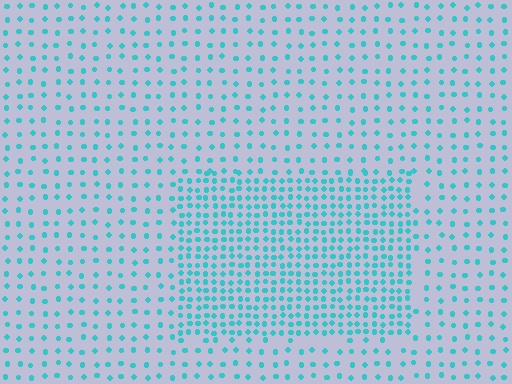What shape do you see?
I see a rectangle.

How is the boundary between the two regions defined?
The boundary is defined by a change in element density (approximately 2.3x ratio). All elements are the same color, size, and shape.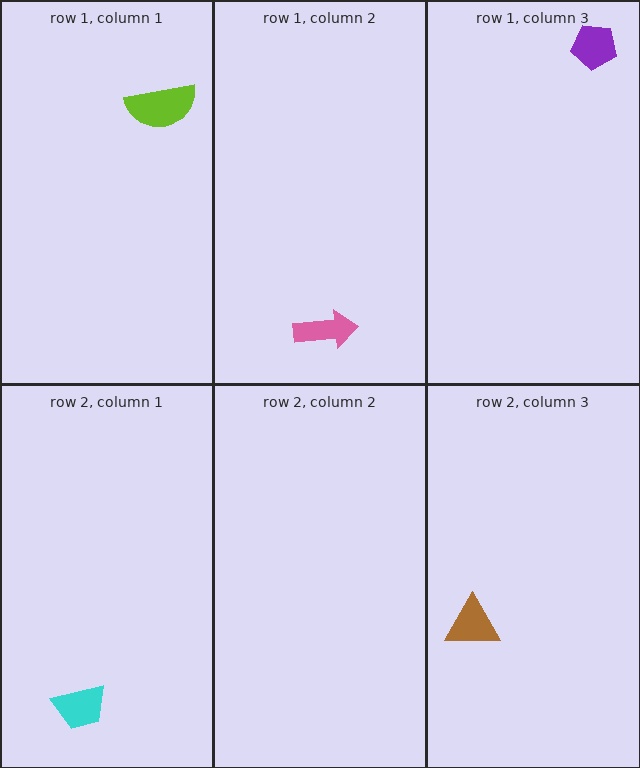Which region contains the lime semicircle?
The row 1, column 1 region.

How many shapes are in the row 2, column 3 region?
1.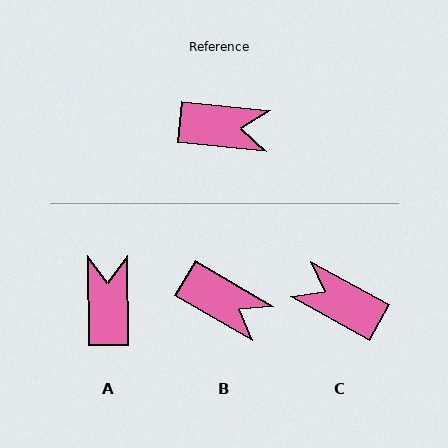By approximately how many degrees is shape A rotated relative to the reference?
Approximately 96 degrees counter-clockwise.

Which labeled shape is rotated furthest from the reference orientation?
C, about 157 degrees away.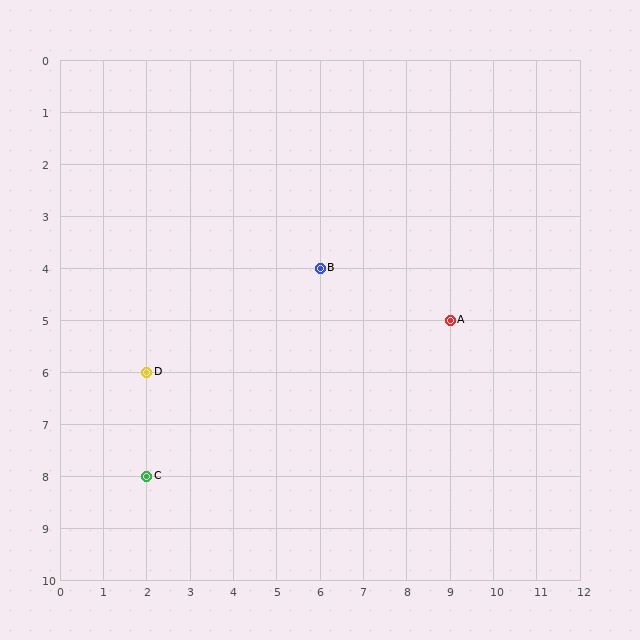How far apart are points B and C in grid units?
Points B and C are 4 columns and 4 rows apart (about 5.7 grid units diagonally).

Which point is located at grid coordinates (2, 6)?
Point D is at (2, 6).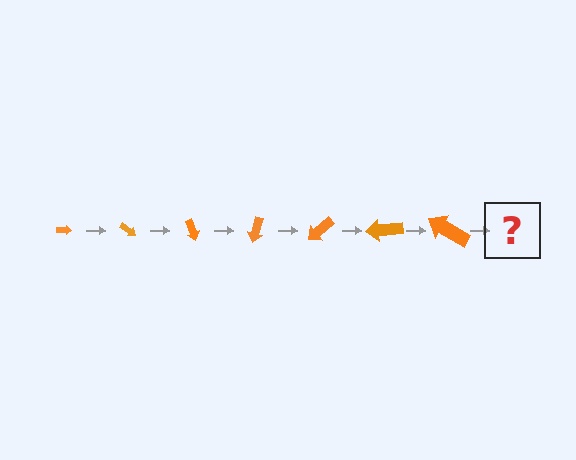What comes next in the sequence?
The next element should be an arrow, larger than the previous one and rotated 245 degrees from the start.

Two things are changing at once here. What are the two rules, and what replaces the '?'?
The two rules are that the arrow grows larger each step and it rotates 35 degrees each step. The '?' should be an arrow, larger than the previous one and rotated 245 degrees from the start.